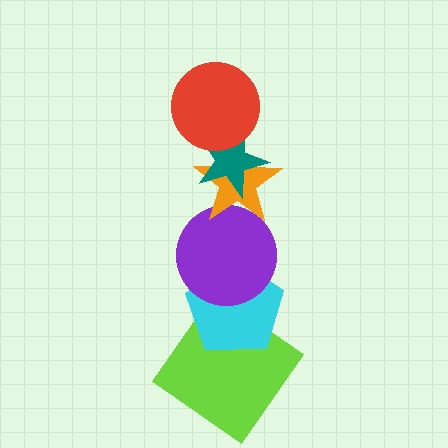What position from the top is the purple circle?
The purple circle is 4th from the top.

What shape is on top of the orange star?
The teal star is on top of the orange star.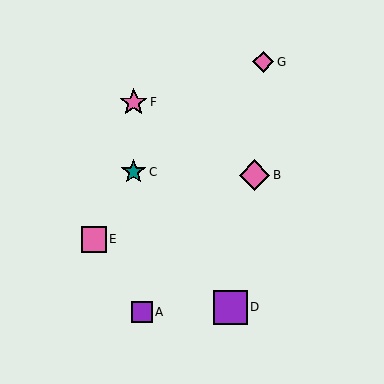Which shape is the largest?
The purple square (labeled D) is the largest.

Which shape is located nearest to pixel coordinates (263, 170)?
The pink diamond (labeled B) at (254, 175) is nearest to that location.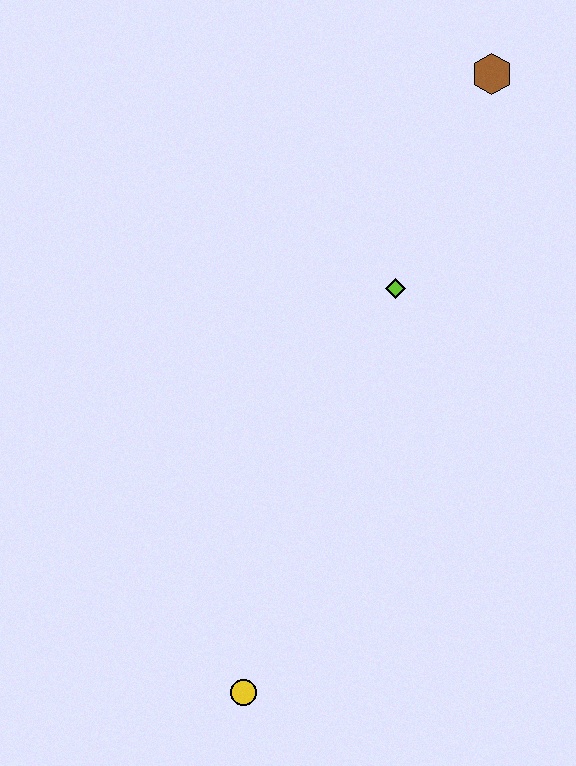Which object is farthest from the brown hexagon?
The yellow circle is farthest from the brown hexagon.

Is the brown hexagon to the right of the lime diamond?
Yes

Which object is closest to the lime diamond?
The brown hexagon is closest to the lime diamond.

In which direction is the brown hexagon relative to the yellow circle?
The brown hexagon is above the yellow circle.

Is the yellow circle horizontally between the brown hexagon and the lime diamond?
No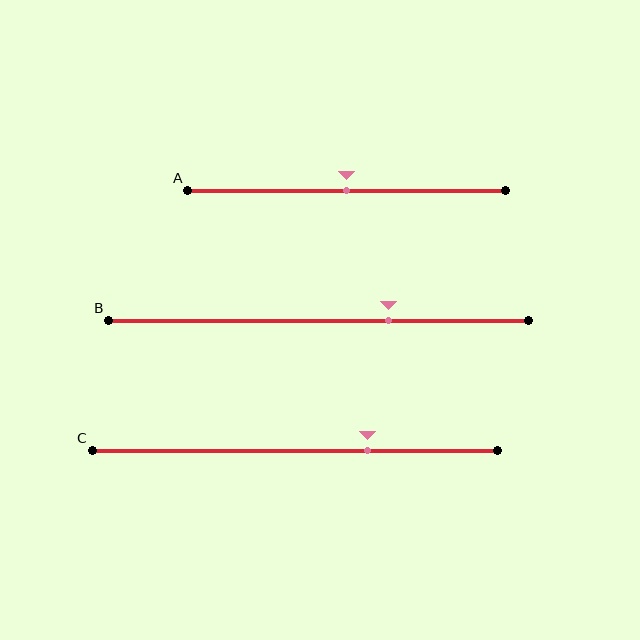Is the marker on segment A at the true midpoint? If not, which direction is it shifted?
Yes, the marker on segment A is at the true midpoint.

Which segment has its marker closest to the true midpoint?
Segment A has its marker closest to the true midpoint.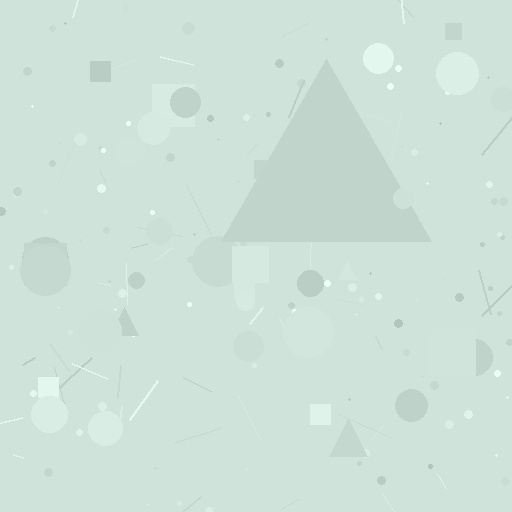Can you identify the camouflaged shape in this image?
The camouflaged shape is a triangle.